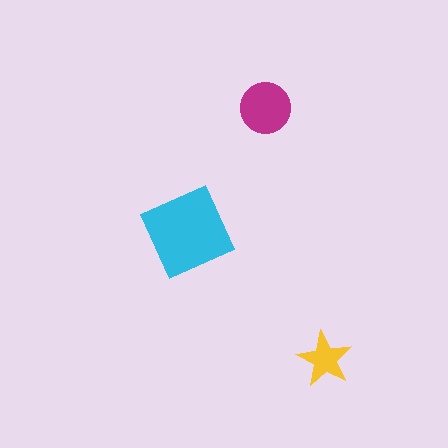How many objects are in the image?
There are 3 objects in the image.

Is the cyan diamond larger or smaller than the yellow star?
Larger.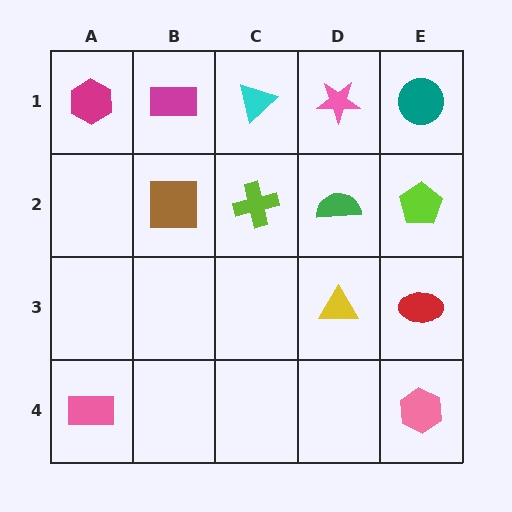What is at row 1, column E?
A teal circle.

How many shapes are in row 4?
2 shapes.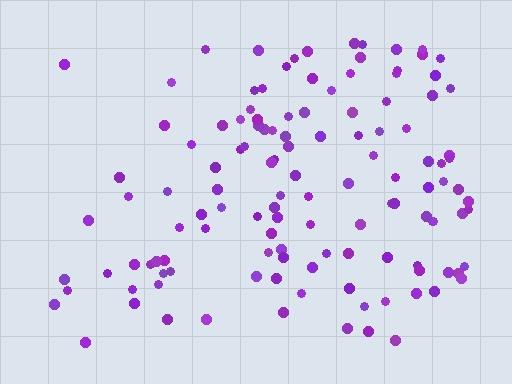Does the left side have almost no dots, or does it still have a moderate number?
Still a moderate number, just noticeably fewer than the right.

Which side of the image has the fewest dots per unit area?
The left.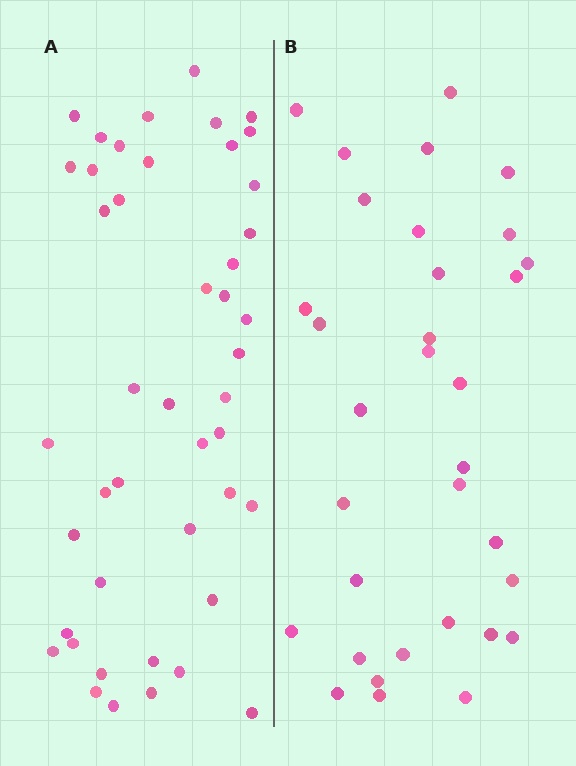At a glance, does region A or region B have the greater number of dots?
Region A (the left region) has more dots.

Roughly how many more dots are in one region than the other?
Region A has roughly 12 or so more dots than region B.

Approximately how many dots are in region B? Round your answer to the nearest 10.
About 30 dots. (The exact count is 33, which rounds to 30.)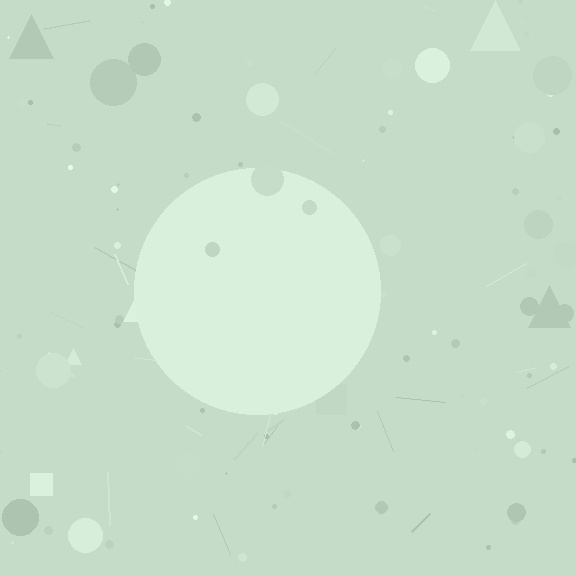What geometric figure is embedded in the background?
A circle is embedded in the background.